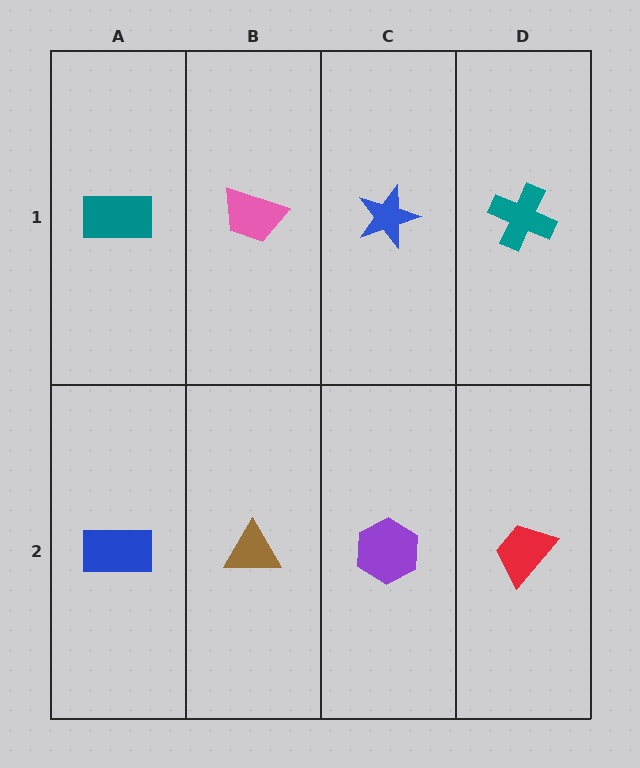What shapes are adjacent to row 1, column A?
A blue rectangle (row 2, column A), a pink trapezoid (row 1, column B).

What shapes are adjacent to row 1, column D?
A red trapezoid (row 2, column D), a blue star (row 1, column C).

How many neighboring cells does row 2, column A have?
2.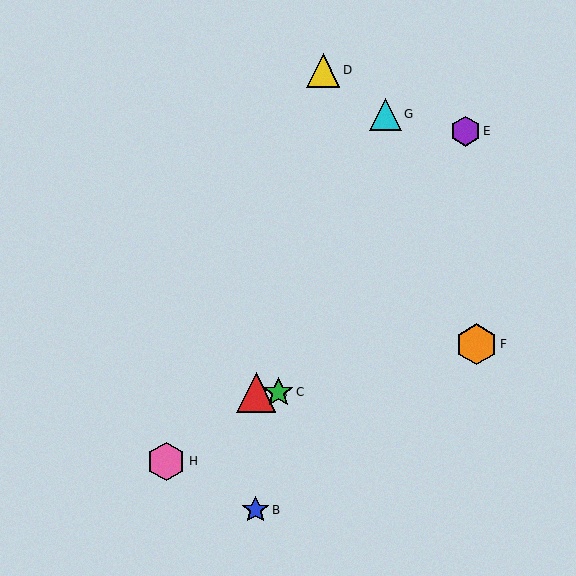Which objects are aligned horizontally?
Objects A, C are aligned horizontally.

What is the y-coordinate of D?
Object D is at y≈70.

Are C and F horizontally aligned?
No, C is at y≈392 and F is at y≈344.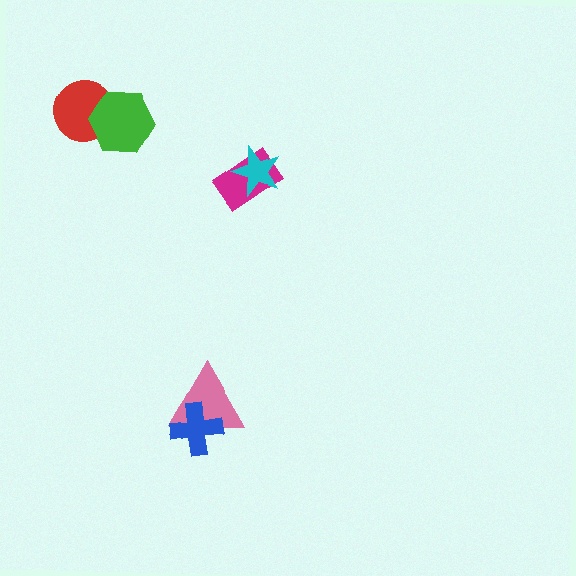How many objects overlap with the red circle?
1 object overlaps with the red circle.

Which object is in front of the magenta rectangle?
The cyan star is in front of the magenta rectangle.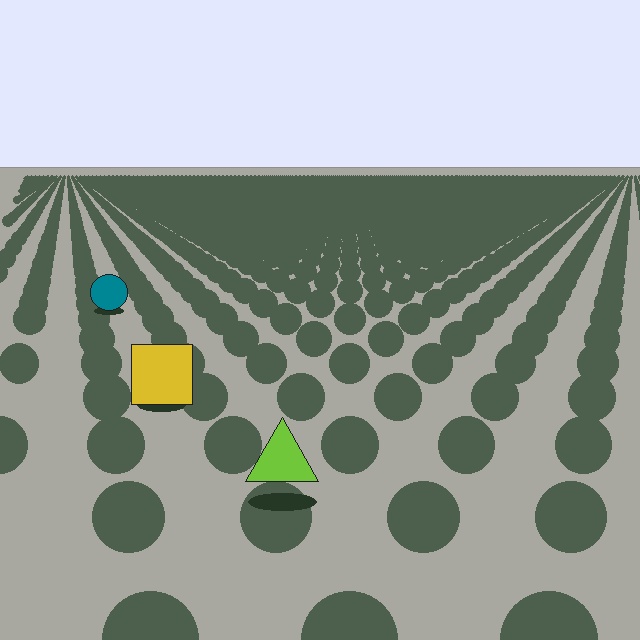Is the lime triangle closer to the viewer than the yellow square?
Yes. The lime triangle is closer — you can tell from the texture gradient: the ground texture is coarser near it.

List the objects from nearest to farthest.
From nearest to farthest: the lime triangle, the yellow square, the teal circle.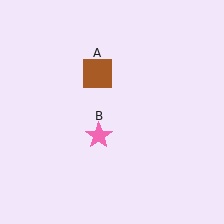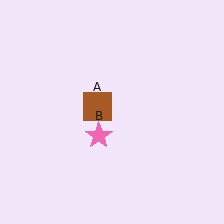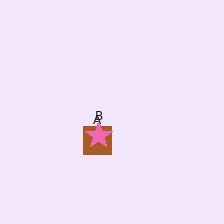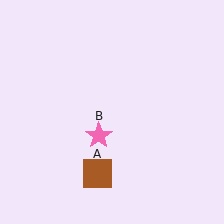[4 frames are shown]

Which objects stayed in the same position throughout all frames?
Pink star (object B) remained stationary.